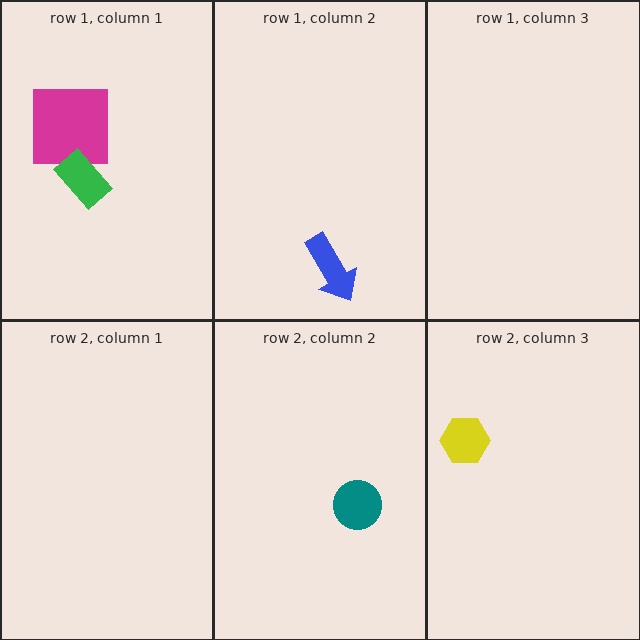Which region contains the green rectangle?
The row 1, column 1 region.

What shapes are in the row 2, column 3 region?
The yellow hexagon.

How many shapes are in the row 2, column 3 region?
1.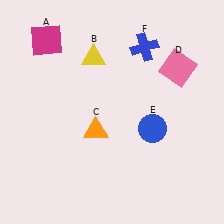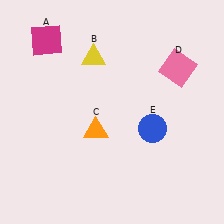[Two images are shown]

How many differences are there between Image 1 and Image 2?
There is 1 difference between the two images.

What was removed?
The blue cross (F) was removed in Image 2.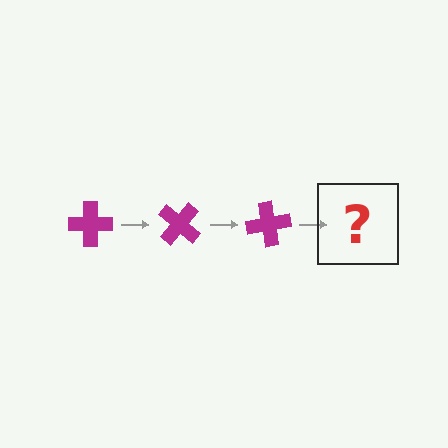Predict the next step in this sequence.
The next step is a magenta cross rotated 120 degrees.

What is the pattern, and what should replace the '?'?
The pattern is that the cross rotates 40 degrees each step. The '?' should be a magenta cross rotated 120 degrees.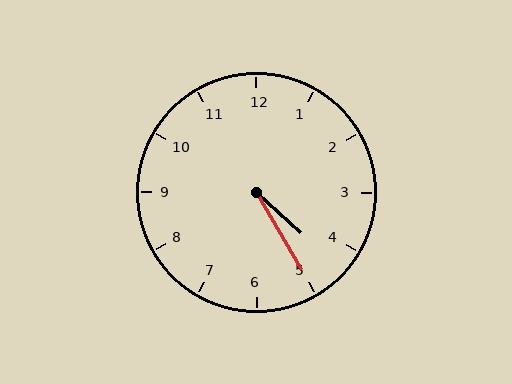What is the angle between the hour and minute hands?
Approximately 18 degrees.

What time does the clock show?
4:25.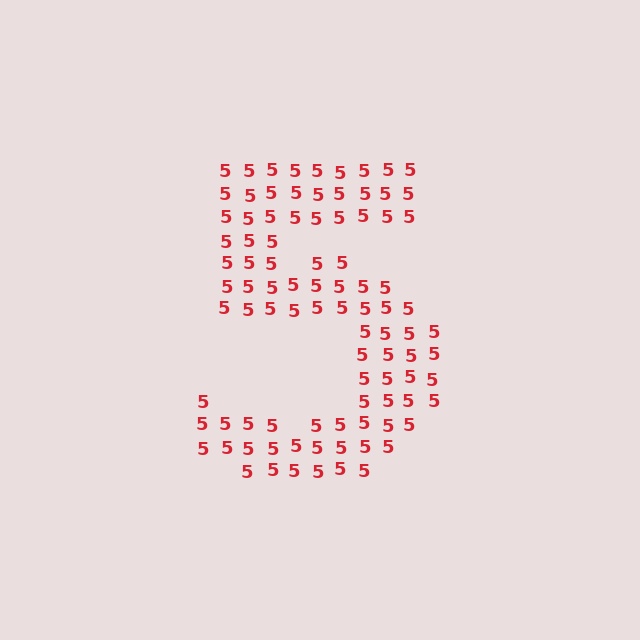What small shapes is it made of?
It is made of small digit 5's.